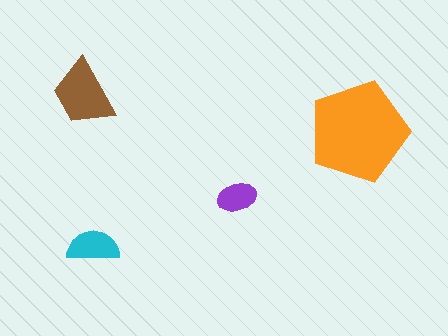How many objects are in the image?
There are 4 objects in the image.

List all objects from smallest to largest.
The purple ellipse, the cyan semicircle, the brown trapezoid, the orange pentagon.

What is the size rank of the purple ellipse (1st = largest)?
4th.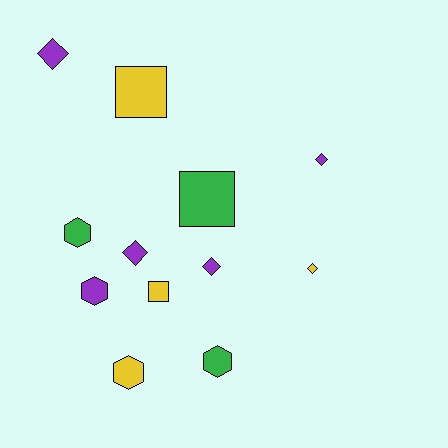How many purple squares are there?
There are no purple squares.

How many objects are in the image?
There are 12 objects.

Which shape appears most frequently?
Diamond, with 5 objects.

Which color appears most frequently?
Purple, with 5 objects.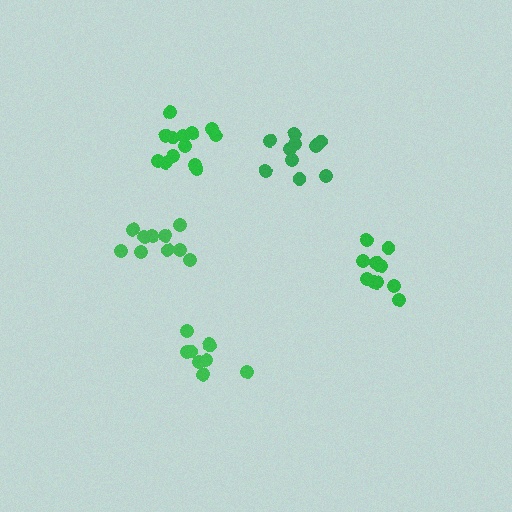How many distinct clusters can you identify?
There are 5 distinct clusters.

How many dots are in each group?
Group 1: 10 dots, Group 2: 9 dots, Group 3: 13 dots, Group 4: 11 dots, Group 5: 10 dots (53 total).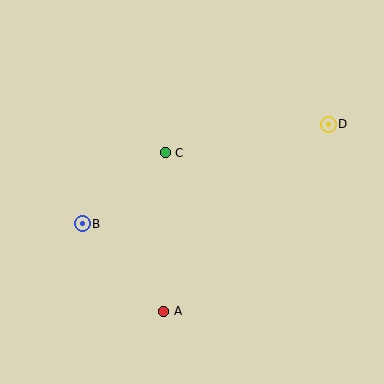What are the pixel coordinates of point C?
Point C is at (165, 153).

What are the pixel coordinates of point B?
Point B is at (82, 224).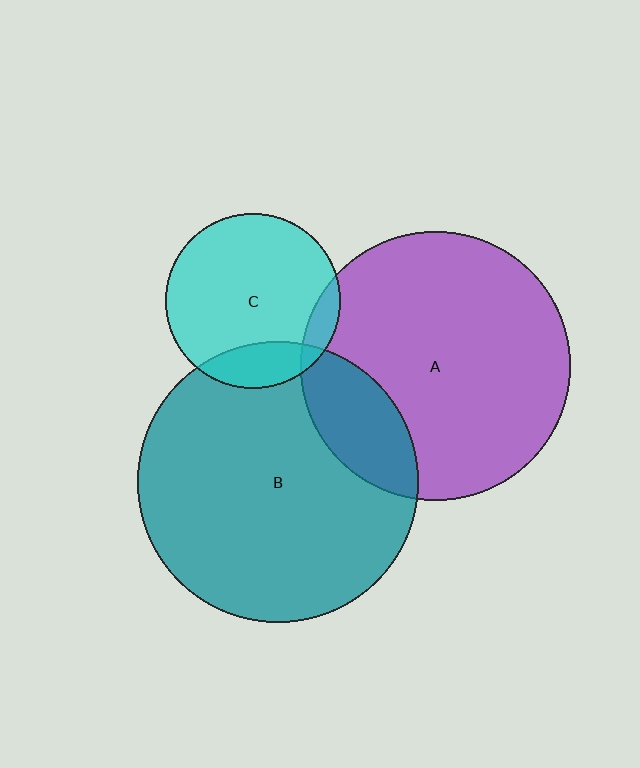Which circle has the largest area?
Circle B (teal).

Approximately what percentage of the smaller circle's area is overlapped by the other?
Approximately 20%.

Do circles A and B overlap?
Yes.